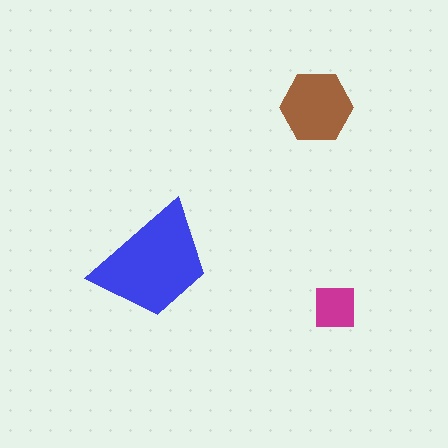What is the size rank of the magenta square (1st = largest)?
3rd.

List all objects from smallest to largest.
The magenta square, the brown hexagon, the blue trapezoid.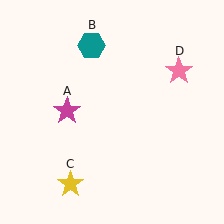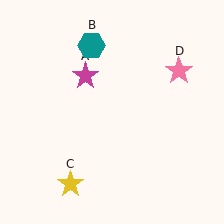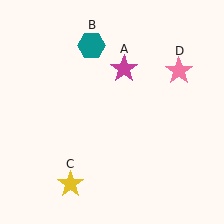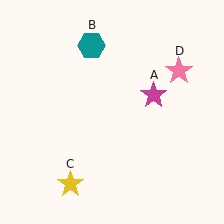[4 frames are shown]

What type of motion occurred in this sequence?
The magenta star (object A) rotated clockwise around the center of the scene.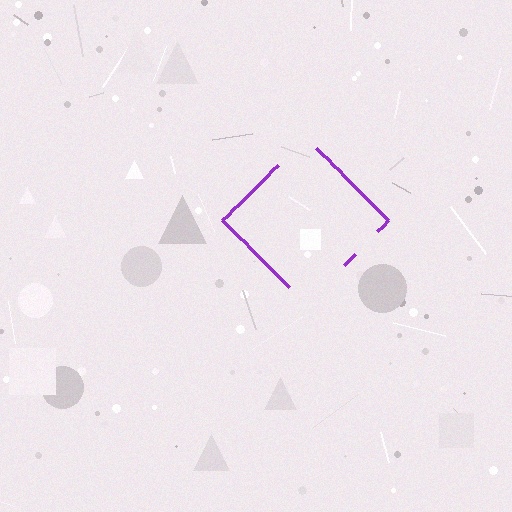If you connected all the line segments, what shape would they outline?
They would outline a diamond.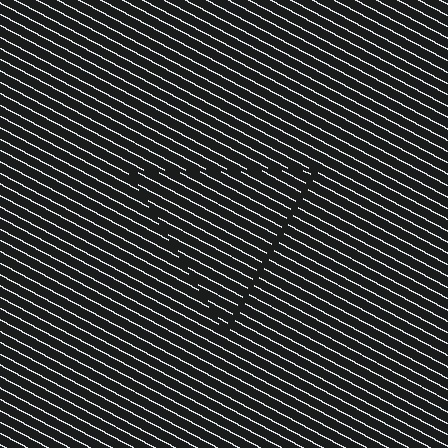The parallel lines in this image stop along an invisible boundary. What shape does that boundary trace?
An illusory triangle. The interior of the shape contains the same grating, shifted by half a period — the contour is defined by the phase discontinuity where line-ends from the inner and outer gratings abut.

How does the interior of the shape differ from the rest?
The interior of the shape contains the same grating, shifted by half a period — the contour is defined by the phase discontinuity where line-ends from the inner and outer gratings abut.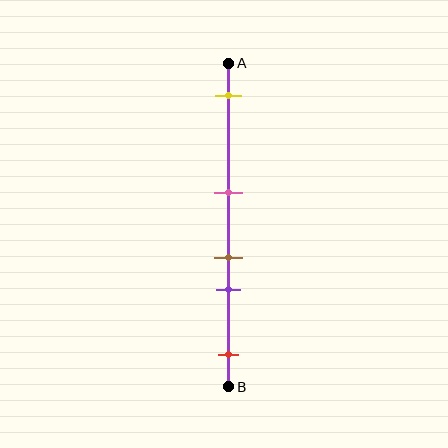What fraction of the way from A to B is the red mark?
The red mark is approximately 90% (0.9) of the way from A to B.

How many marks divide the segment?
There are 5 marks dividing the segment.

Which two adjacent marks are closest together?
The brown and purple marks are the closest adjacent pair.